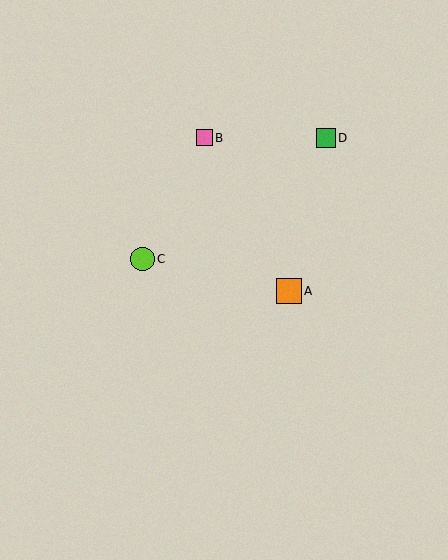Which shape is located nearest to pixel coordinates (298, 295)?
The orange square (labeled A) at (289, 291) is nearest to that location.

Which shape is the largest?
The orange square (labeled A) is the largest.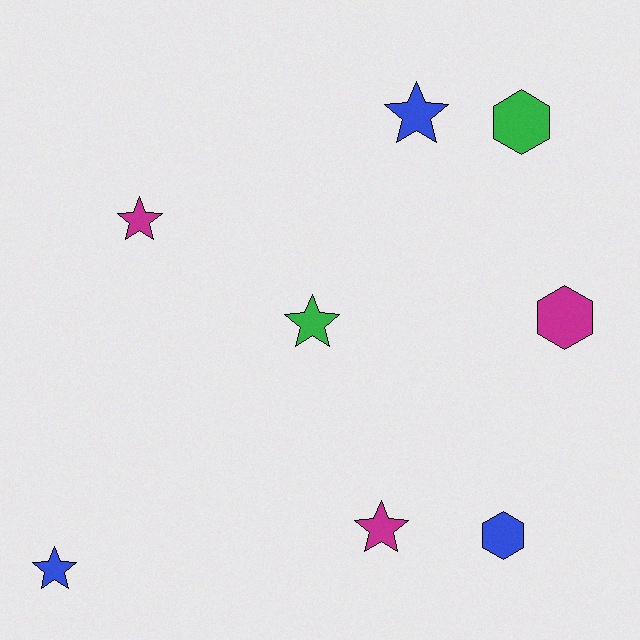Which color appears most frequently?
Magenta, with 3 objects.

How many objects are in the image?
There are 8 objects.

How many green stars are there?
There is 1 green star.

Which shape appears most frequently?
Star, with 5 objects.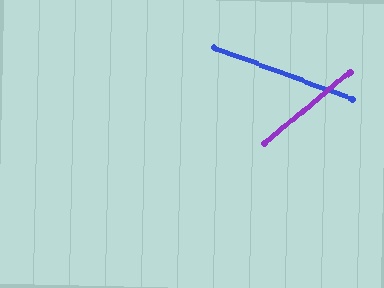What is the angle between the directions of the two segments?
Approximately 60 degrees.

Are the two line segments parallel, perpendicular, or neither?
Neither parallel nor perpendicular — they differ by about 60°.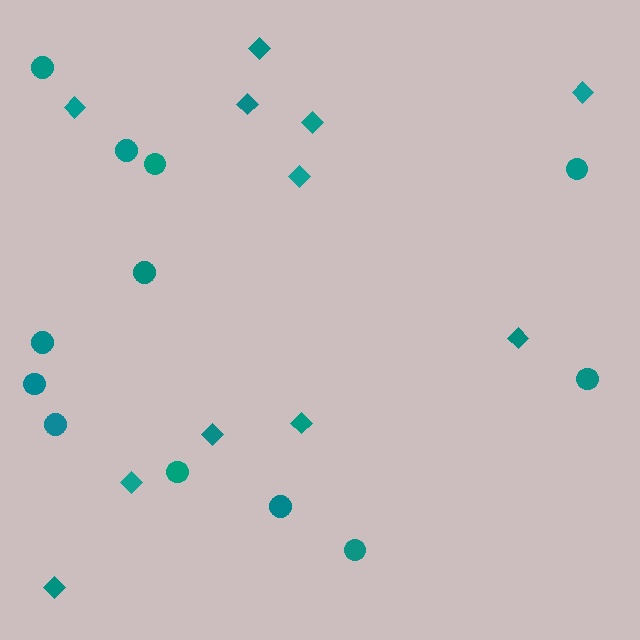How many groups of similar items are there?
There are 2 groups: one group of diamonds (11) and one group of circles (12).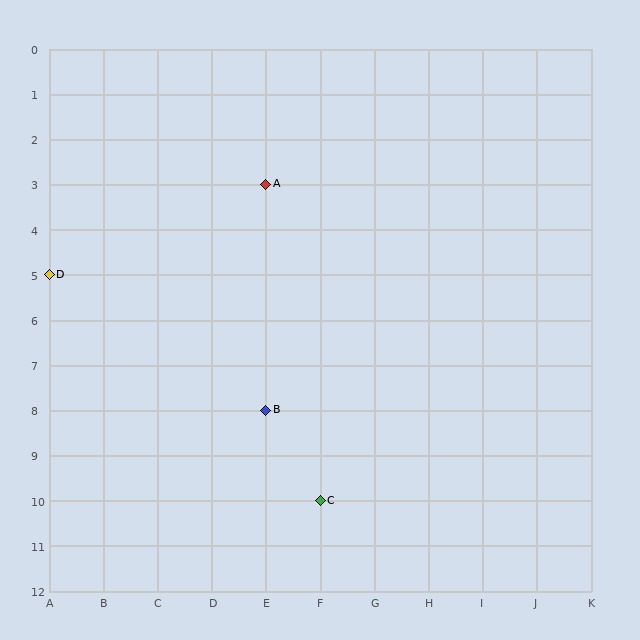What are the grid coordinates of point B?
Point B is at grid coordinates (E, 8).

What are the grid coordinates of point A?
Point A is at grid coordinates (E, 3).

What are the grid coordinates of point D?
Point D is at grid coordinates (A, 5).